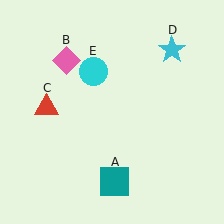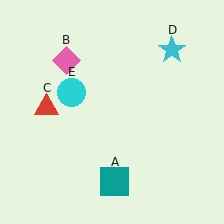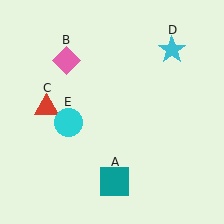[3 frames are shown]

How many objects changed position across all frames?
1 object changed position: cyan circle (object E).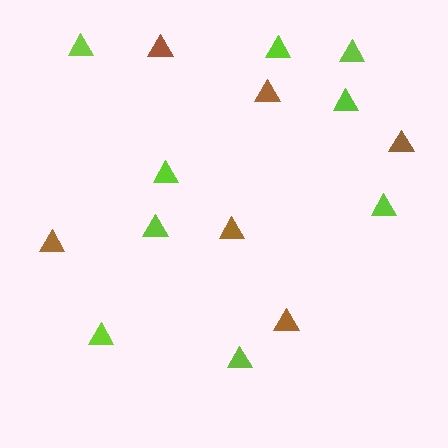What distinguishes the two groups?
There are 2 groups: one group of brown triangles (6) and one group of lime triangles (9).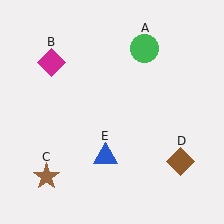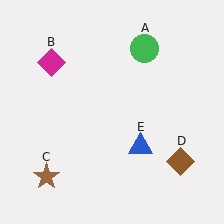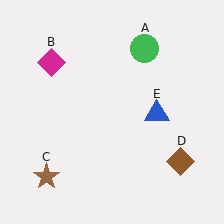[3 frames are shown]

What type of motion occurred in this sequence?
The blue triangle (object E) rotated counterclockwise around the center of the scene.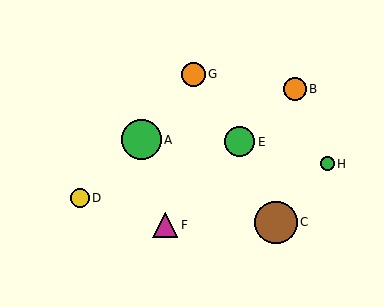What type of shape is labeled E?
Shape E is a green circle.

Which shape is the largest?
The brown circle (labeled C) is the largest.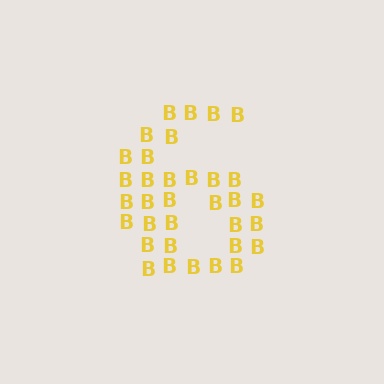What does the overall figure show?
The overall figure shows the digit 6.